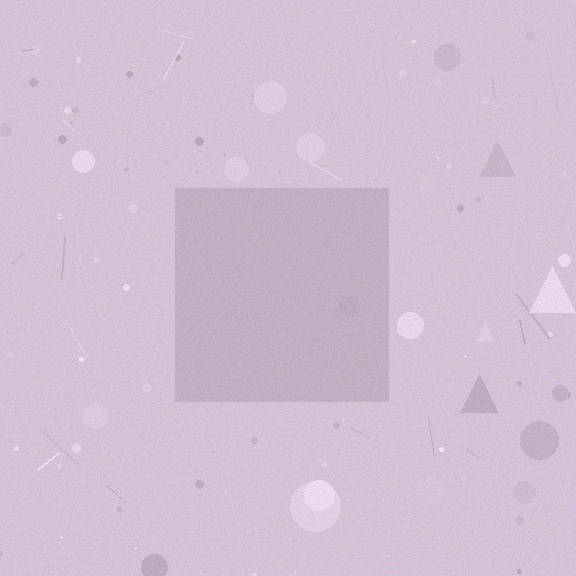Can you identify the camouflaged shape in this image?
The camouflaged shape is a square.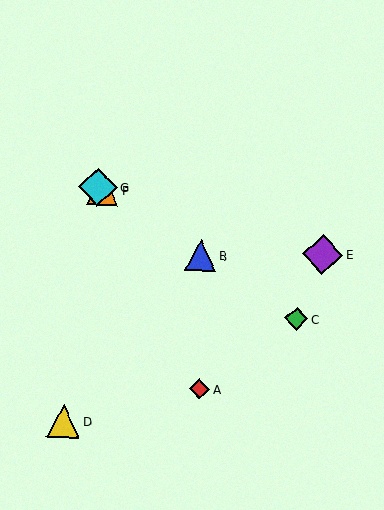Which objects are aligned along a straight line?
Objects B, C, F, G are aligned along a straight line.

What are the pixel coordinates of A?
Object A is at (199, 389).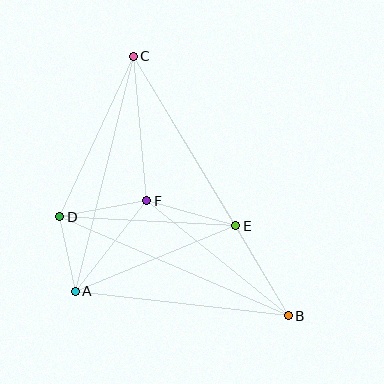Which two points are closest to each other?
Points A and D are closest to each other.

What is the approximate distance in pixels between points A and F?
The distance between A and F is approximately 115 pixels.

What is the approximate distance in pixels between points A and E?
The distance between A and E is approximately 173 pixels.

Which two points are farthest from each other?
Points B and C are farthest from each other.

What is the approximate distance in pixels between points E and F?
The distance between E and F is approximately 93 pixels.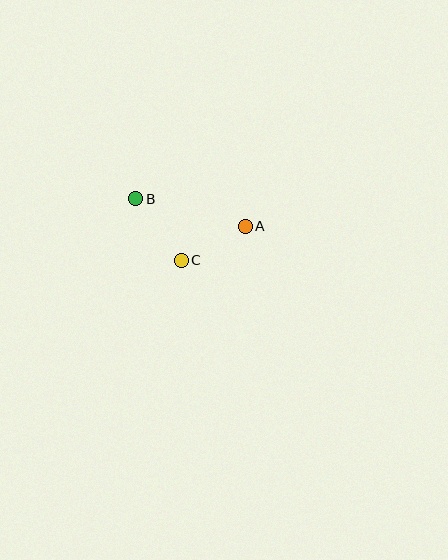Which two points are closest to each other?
Points A and C are closest to each other.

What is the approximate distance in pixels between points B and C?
The distance between B and C is approximately 77 pixels.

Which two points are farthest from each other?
Points A and B are farthest from each other.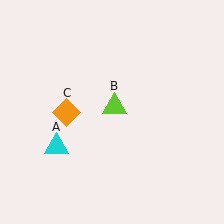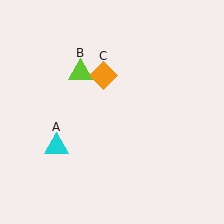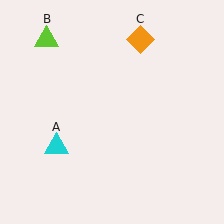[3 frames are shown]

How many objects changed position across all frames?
2 objects changed position: lime triangle (object B), orange diamond (object C).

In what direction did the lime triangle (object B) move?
The lime triangle (object B) moved up and to the left.